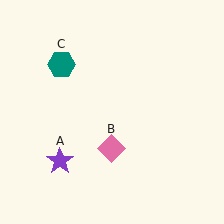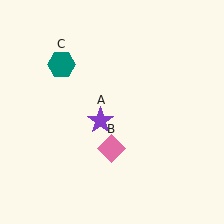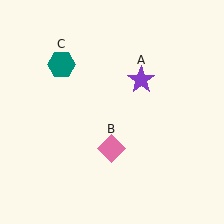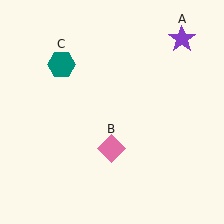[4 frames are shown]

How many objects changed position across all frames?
1 object changed position: purple star (object A).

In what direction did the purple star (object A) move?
The purple star (object A) moved up and to the right.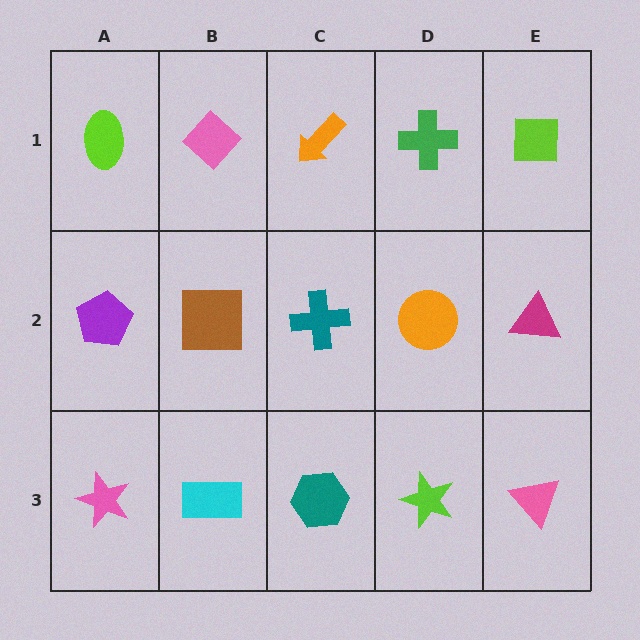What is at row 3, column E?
A pink triangle.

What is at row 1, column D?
A green cross.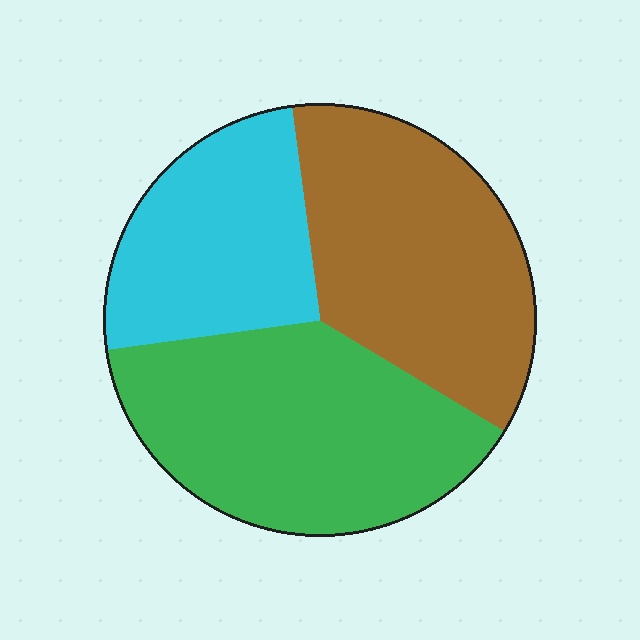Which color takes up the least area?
Cyan, at roughly 25%.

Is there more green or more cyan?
Green.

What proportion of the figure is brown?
Brown takes up between a third and a half of the figure.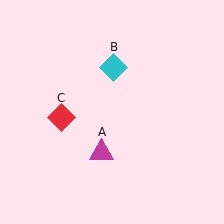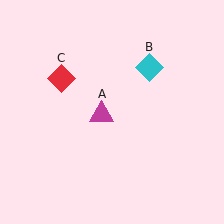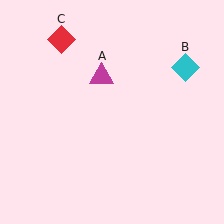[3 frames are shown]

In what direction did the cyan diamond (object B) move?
The cyan diamond (object B) moved right.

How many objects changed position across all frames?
3 objects changed position: magenta triangle (object A), cyan diamond (object B), red diamond (object C).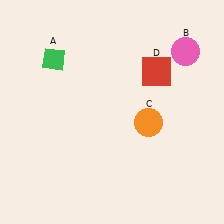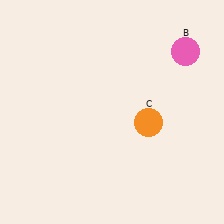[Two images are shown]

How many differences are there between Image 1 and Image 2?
There are 2 differences between the two images.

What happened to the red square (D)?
The red square (D) was removed in Image 2. It was in the top-right area of Image 1.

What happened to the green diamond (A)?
The green diamond (A) was removed in Image 2. It was in the top-left area of Image 1.